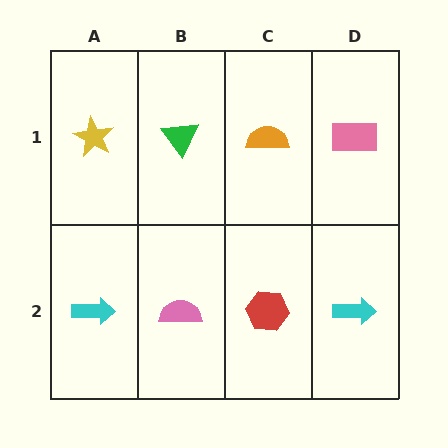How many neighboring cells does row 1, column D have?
2.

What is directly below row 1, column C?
A red hexagon.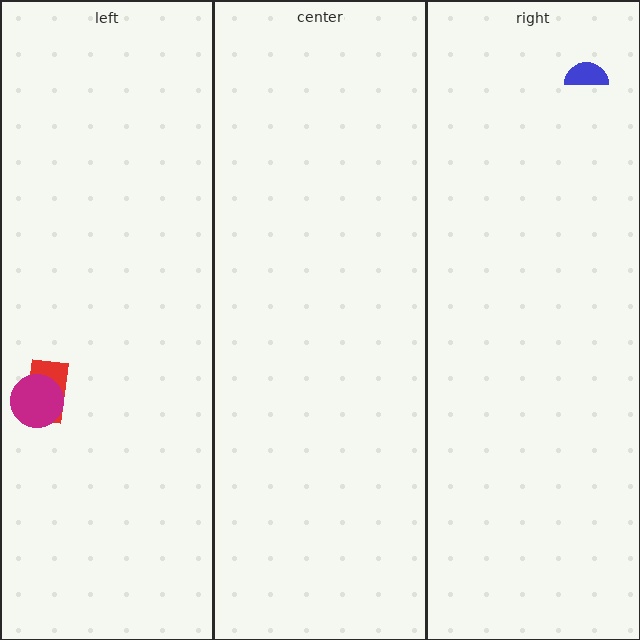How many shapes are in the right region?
1.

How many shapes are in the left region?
2.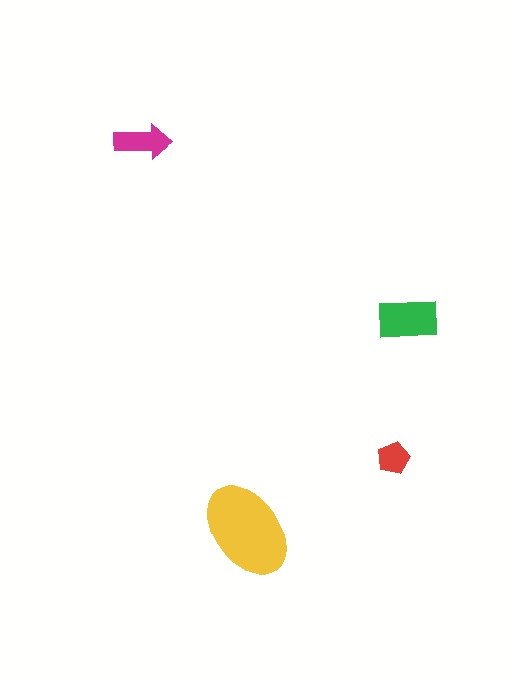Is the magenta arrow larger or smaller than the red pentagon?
Larger.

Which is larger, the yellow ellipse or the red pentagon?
The yellow ellipse.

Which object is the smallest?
The red pentagon.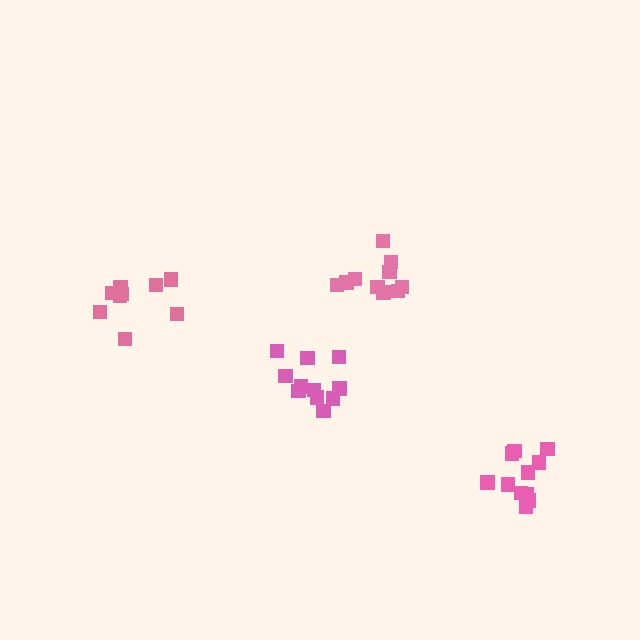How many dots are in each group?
Group 1: 11 dots, Group 2: 11 dots, Group 3: 10 dots, Group 4: 10 dots (42 total).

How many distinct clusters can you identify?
There are 4 distinct clusters.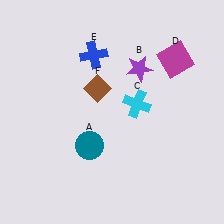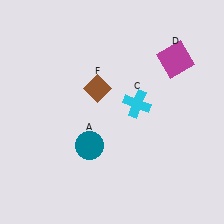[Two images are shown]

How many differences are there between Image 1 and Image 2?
There are 2 differences between the two images.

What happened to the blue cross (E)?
The blue cross (E) was removed in Image 2. It was in the top-left area of Image 1.